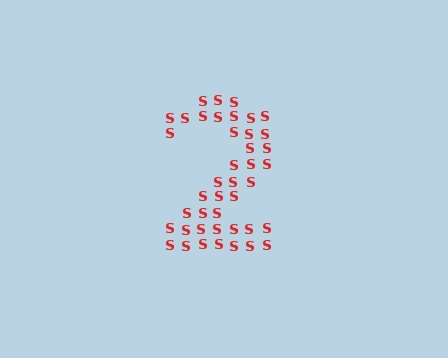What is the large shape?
The large shape is the digit 2.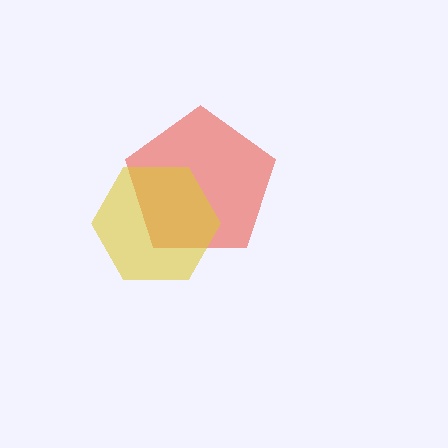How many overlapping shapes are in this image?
There are 2 overlapping shapes in the image.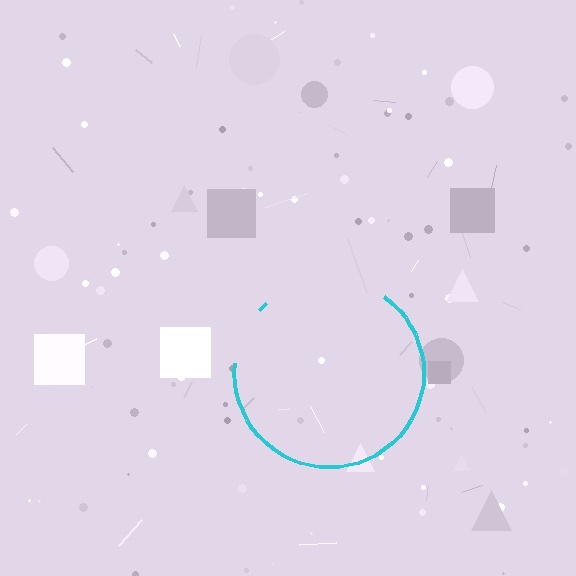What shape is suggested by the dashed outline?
The dashed outline suggests a circle.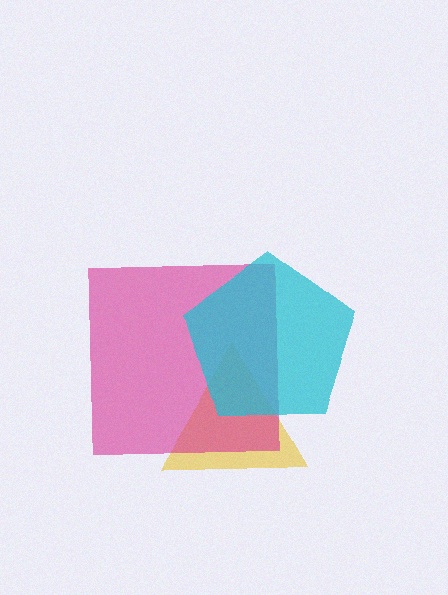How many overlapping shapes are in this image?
There are 3 overlapping shapes in the image.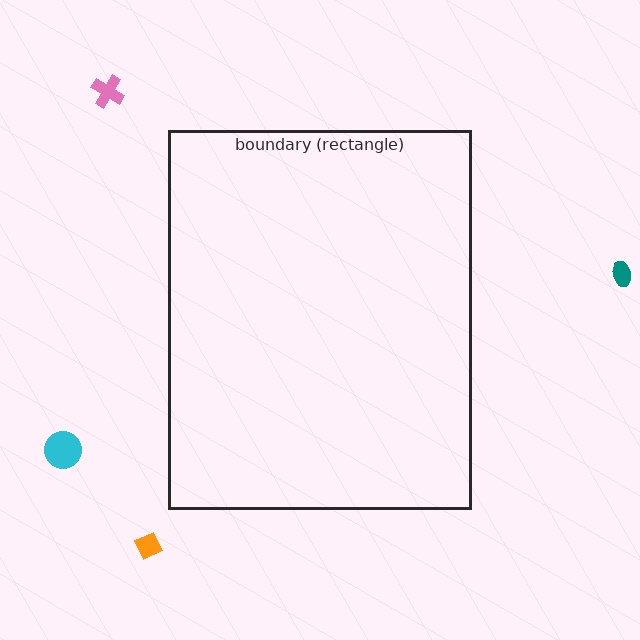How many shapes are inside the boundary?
0 inside, 4 outside.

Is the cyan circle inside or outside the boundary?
Outside.